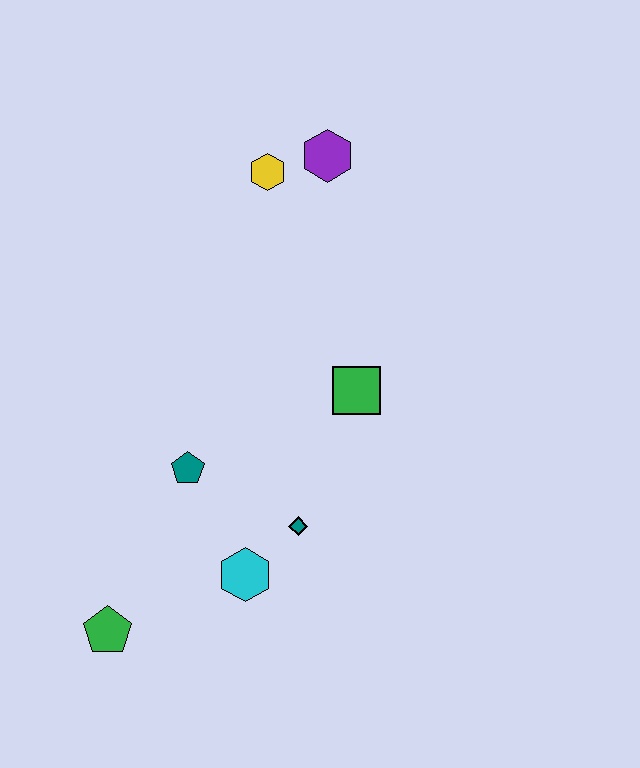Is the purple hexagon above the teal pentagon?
Yes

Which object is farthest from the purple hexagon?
The green pentagon is farthest from the purple hexagon.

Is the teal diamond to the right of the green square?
No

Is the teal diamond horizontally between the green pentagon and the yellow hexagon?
No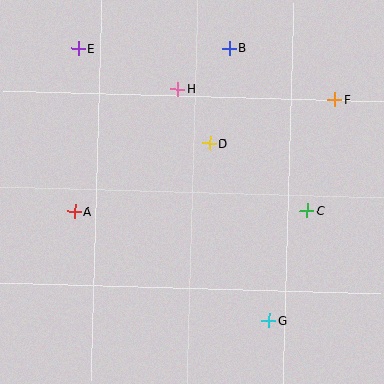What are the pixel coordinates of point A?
Point A is at (74, 211).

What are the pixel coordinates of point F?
Point F is at (334, 100).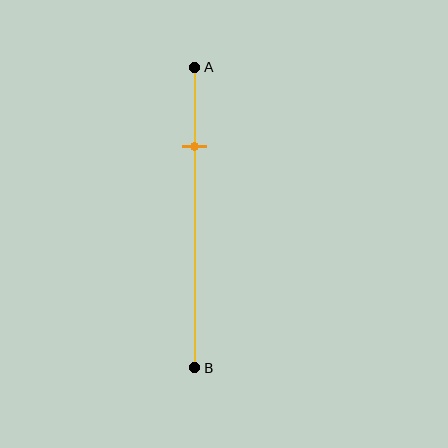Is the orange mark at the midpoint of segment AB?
No, the mark is at about 25% from A, not at the 50% midpoint.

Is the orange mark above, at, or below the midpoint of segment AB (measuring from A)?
The orange mark is above the midpoint of segment AB.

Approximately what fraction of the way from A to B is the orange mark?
The orange mark is approximately 25% of the way from A to B.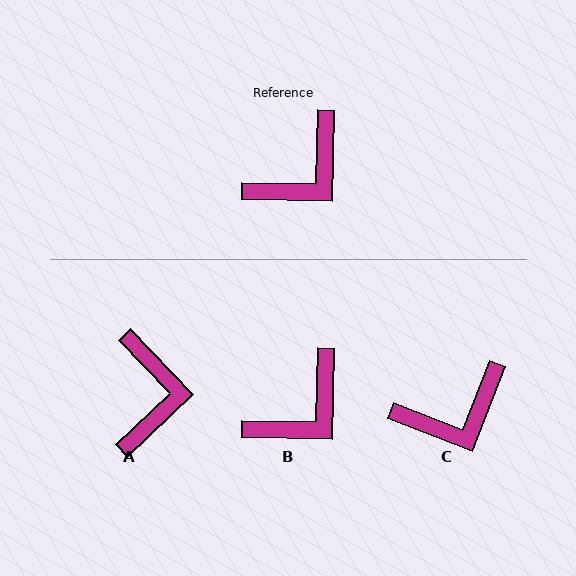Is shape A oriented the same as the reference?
No, it is off by about 45 degrees.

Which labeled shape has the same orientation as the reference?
B.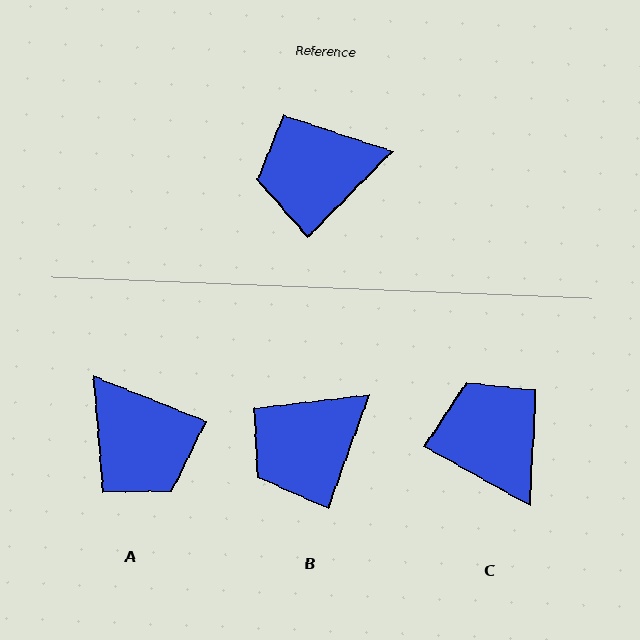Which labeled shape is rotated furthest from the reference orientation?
A, about 113 degrees away.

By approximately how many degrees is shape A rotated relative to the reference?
Approximately 113 degrees counter-clockwise.